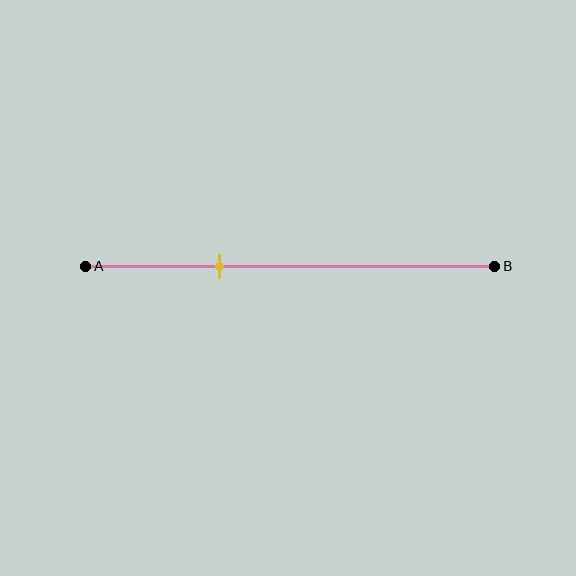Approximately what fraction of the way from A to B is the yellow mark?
The yellow mark is approximately 35% of the way from A to B.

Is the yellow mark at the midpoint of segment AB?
No, the mark is at about 35% from A, not at the 50% midpoint.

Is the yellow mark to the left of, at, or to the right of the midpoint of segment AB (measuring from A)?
The yellow mark is to the left of the midpoint of segment AB.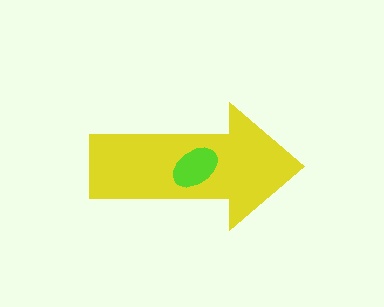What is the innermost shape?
The lime ellipse.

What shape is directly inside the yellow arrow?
The lime ellipse.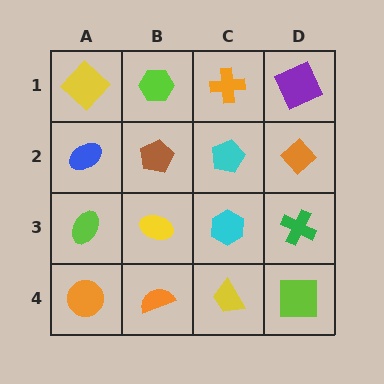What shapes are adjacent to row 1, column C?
A cyan pentagon (row 2, column C), a lime hexagon (row 1, column B), a purple square (row 1, column D).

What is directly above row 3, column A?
A blue ellipse.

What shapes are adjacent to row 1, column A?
A blue ellipse (row 2, column A), a lime hexagon (row 1, column B).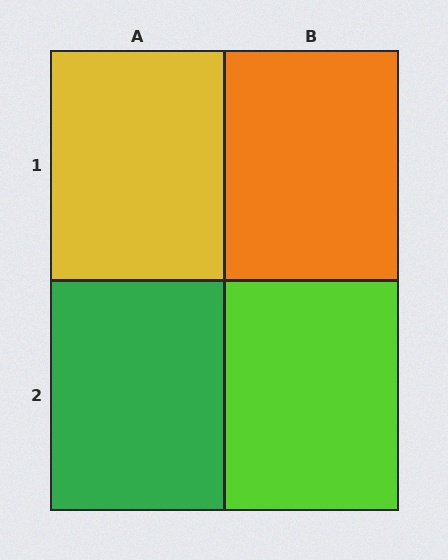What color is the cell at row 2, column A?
Green.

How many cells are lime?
1 cell is lime.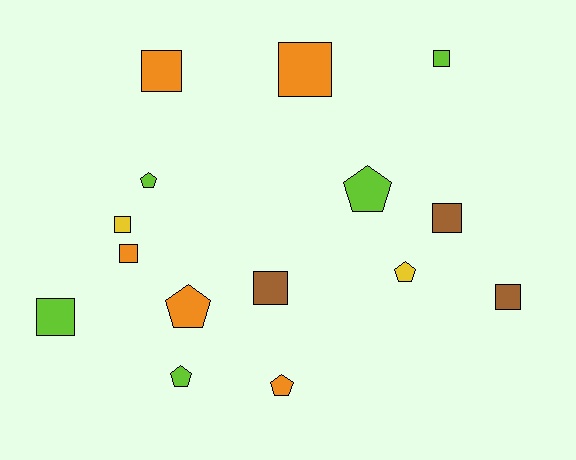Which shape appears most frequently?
Square, with 9 objects.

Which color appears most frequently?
Orange, with 5 objects.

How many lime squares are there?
There are 2 lime squares.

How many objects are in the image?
There are 15 objects.